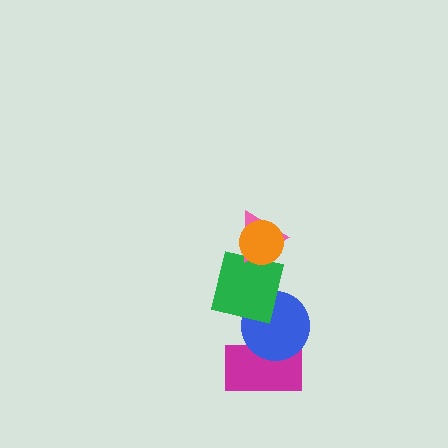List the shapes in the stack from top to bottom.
From top to bottom: the orange circle, the pink triangle, the green square, the blue circle, the magenta rectangle.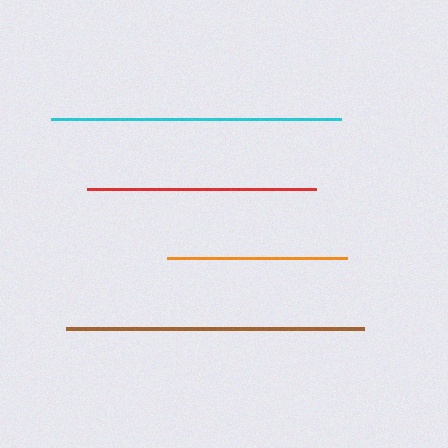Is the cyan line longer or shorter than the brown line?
The brown line is longer than the cyan line.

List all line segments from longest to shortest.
From longest to shortest: brown, cyan, red, orange.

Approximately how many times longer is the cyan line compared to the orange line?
The cyan line is approximately 1.6 times the length of the orange line.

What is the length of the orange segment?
The orange segment is approximately 180 pixels long.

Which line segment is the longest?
The brown line is the longest at approximately 297 pixels.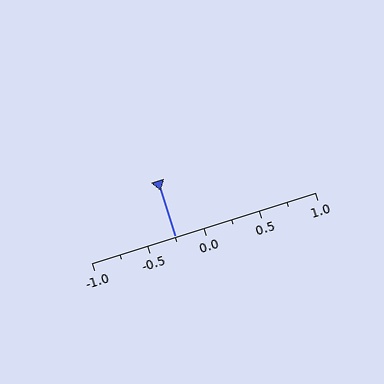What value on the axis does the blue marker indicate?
The marker indicates approximately -0.25.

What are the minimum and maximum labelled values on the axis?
The axis runs from -1.0 to 1.0.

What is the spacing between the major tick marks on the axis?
The major ticks are spaced 0.5 apart.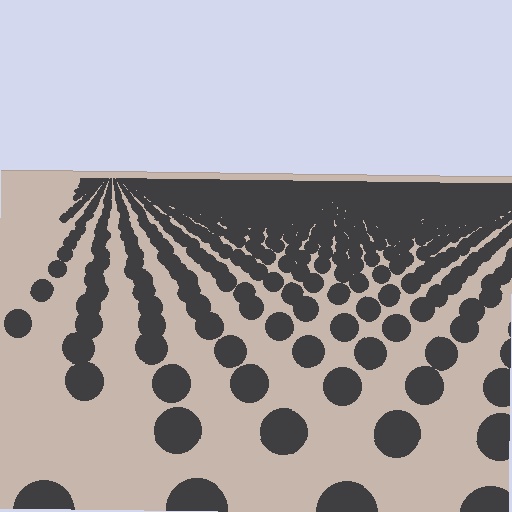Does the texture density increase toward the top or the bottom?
Density increases toward the top.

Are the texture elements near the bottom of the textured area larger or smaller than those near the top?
Larger. Near the bottom, elements are closer to the viewer and appear at a bigger on-screen size.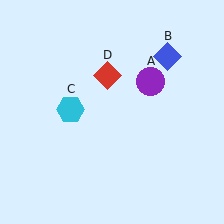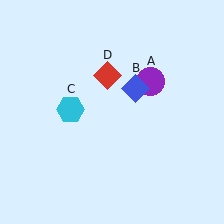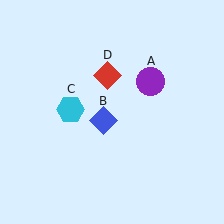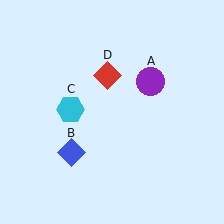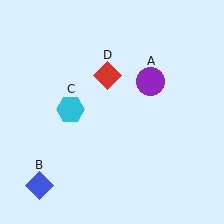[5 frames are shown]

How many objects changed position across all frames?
1 object changed position: blue diamond (object B).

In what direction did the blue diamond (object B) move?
The blue diamond (object B) moved down and to the left.